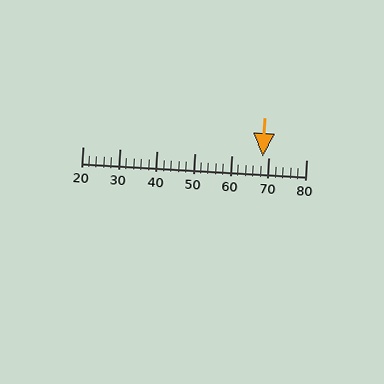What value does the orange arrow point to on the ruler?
The orange arrow points to approximately 68.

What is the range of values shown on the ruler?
The ruler shows values from 20 to 80.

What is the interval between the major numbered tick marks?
The major tick marks are spaced 10 units apart.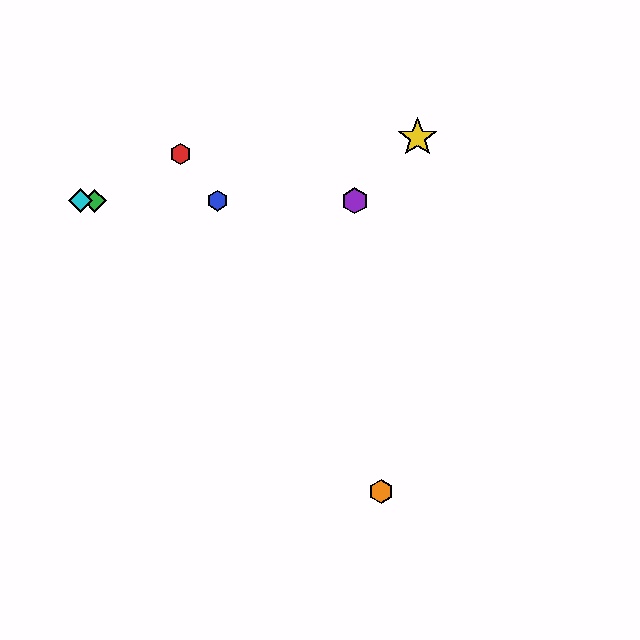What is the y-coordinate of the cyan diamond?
The cyan diamond is at y≈201.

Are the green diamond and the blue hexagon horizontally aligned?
Yes, both are at y≈201.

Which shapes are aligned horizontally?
The blue hexagon, the green diamond, the purple hexagon, the cyan diamond are aligned horizontally.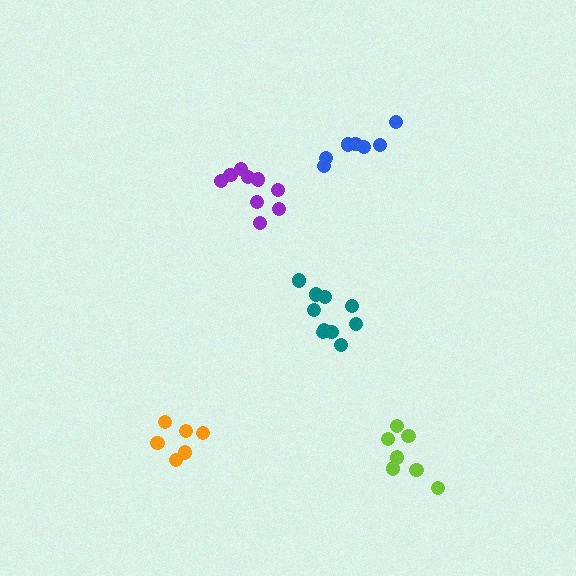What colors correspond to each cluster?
The clusters are colored: blue, lime, purple, teal, orange.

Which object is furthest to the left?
The orange cluster is leftmost.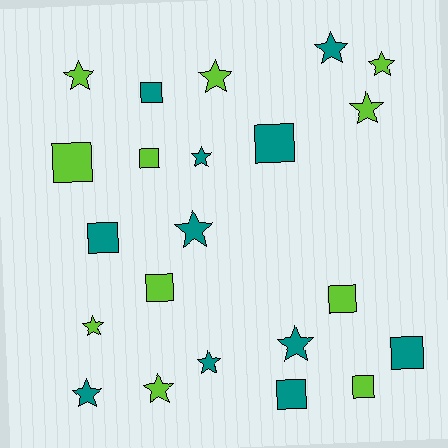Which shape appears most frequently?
Star, with 12 objects.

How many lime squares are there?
There are 5 lime squares.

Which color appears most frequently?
Lime, with 11 objects.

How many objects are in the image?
There are 22 objects.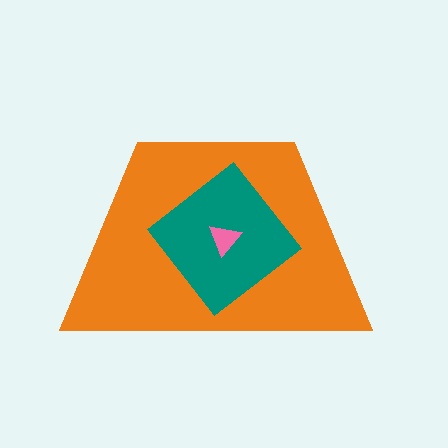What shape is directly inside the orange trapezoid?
The teal diamond.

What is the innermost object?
The pink triangle.